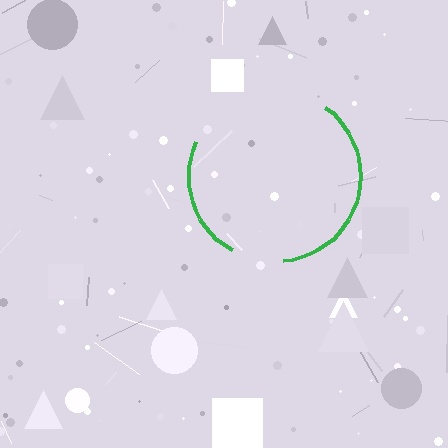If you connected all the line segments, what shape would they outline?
They would outline a circle.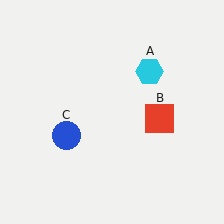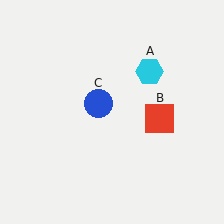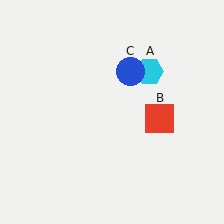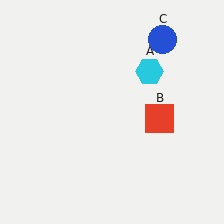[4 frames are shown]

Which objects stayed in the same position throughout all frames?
Cyan hexagon (object A) and red square (object B) remained stationary.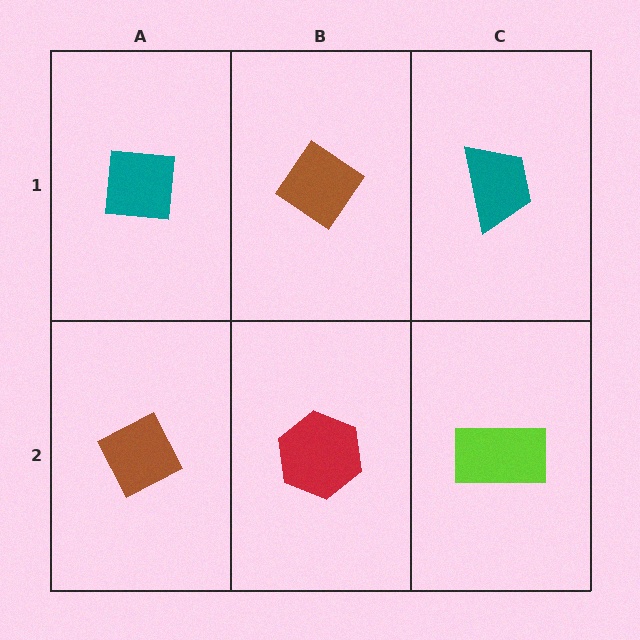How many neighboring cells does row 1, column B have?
3.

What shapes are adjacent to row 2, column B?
A brown diamond (row 1, column B), a brown diamond (row 2, column A), a lime rectangle (row 2, column C).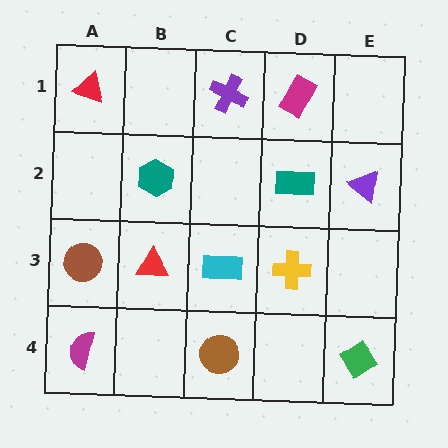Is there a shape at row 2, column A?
No, that cell is empty.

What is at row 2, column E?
A purple triangle.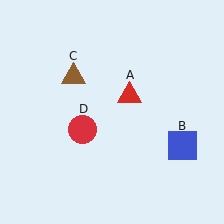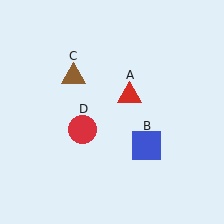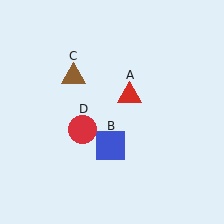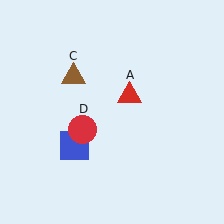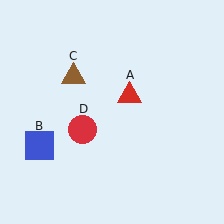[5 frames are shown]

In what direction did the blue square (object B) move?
The blue square (object B) moved left.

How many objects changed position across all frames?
1 object changed position: blue square (object B).